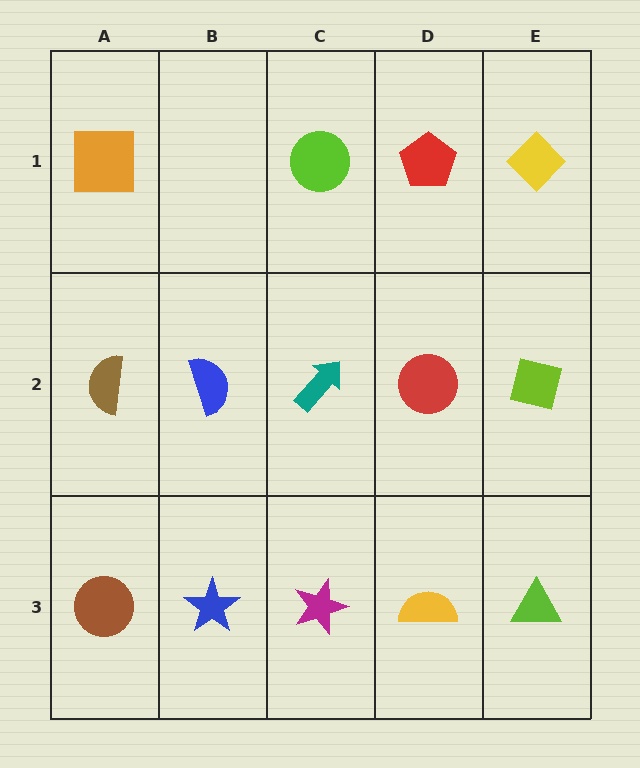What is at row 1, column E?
A yellow diamond.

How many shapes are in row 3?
5 shapes.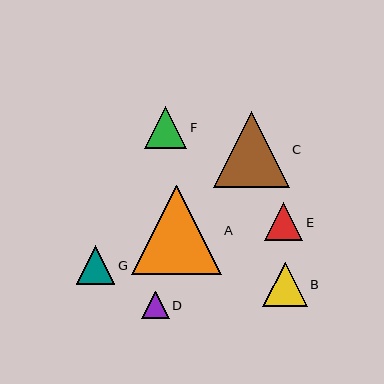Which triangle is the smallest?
Triangle D is the smallest with a size of approximately 28 pixels.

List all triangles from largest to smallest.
From largest to smallest: A, C, B, F, G, E, D.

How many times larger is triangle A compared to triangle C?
Triangle A is approximately 1.2 times the size of triangle C.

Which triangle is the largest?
Triangle A is the largest with a size of approximately 89 pixels.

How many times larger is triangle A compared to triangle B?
Triangle A is approximately 2.0 times the size of triangle B.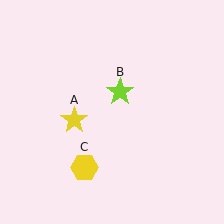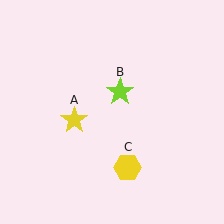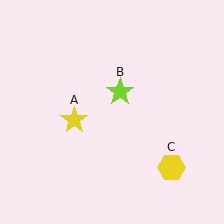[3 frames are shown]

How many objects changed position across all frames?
1 object changed position: yellow hexagon (object C).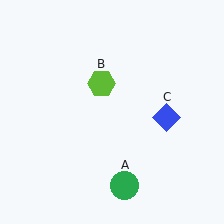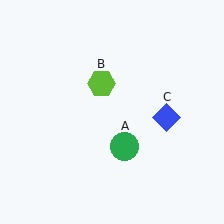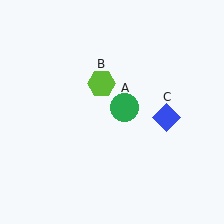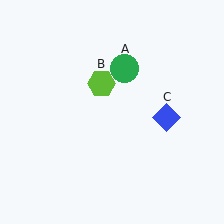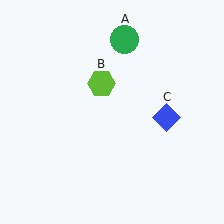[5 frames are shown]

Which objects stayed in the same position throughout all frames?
Lime hexagon (object B) and blue diamond (object C) remained stationary.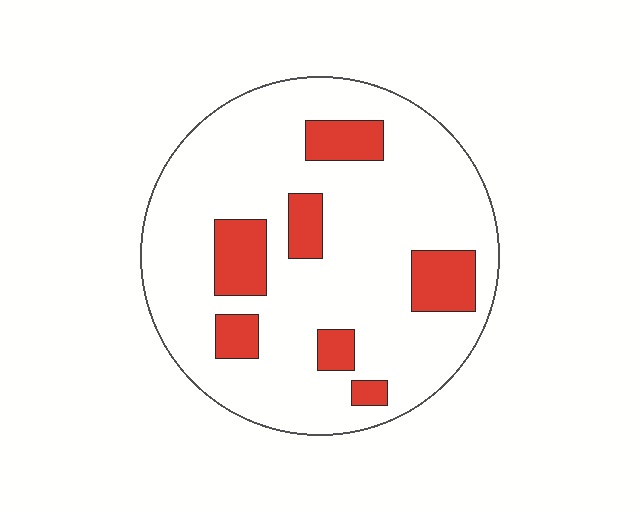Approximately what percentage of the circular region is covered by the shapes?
Approximately 20%.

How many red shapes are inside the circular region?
7.